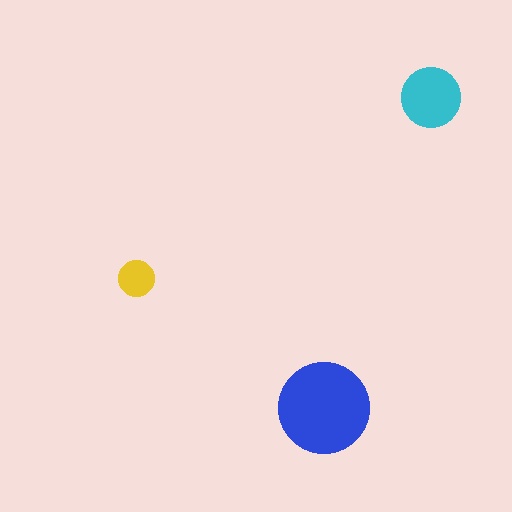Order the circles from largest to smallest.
the blue one, the cyan one, the yellow one.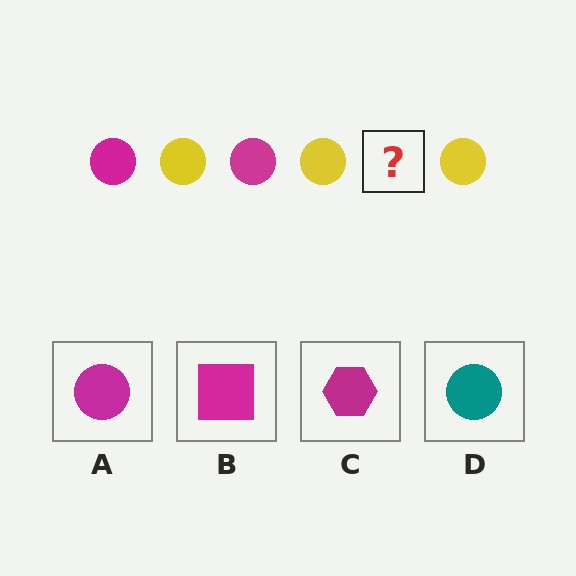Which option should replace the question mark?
Option A.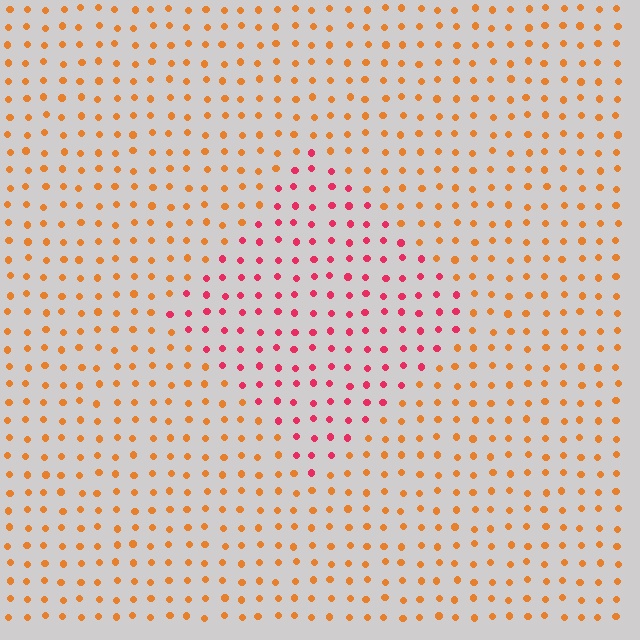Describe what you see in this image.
The image is filled with small orange elements in a uniform arrangement. A diamond-shaped region is visible where the elements are tinted to a slightly different hue, forming a subtle color boundary.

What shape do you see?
I see a diamond.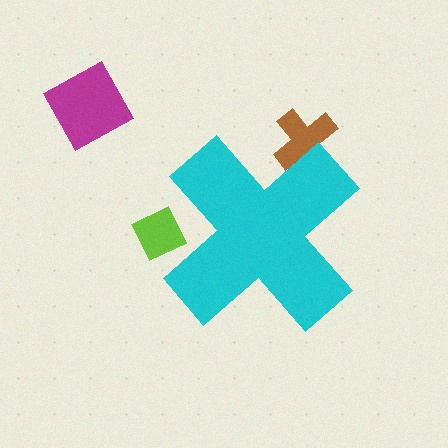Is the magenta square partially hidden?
No, the magenta square is fully visible.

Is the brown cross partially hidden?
Yes, the brown cross is partially hidden behind the cyan cross.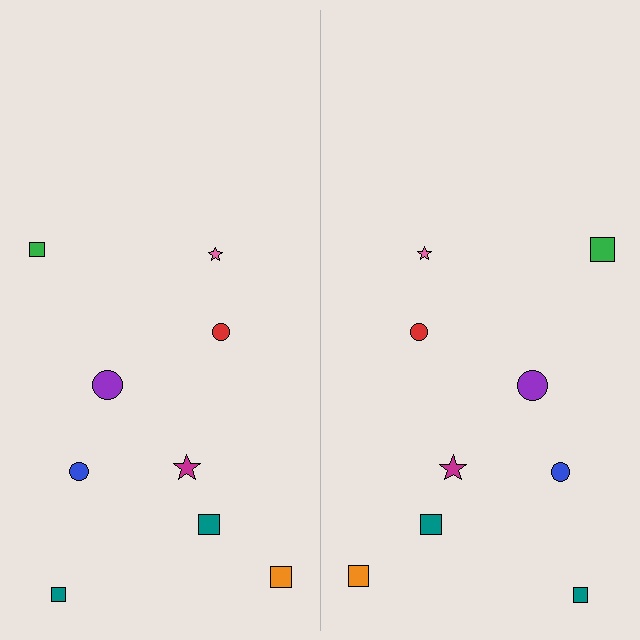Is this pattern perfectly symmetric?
No, the pattern is not perfectly symmetric. The green square on the right side has a different size than its mirror counterpart.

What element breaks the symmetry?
The green square on the right side has a different size than its mirror counterpart.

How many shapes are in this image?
There are 18 shapes in this image.